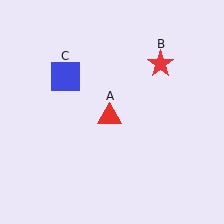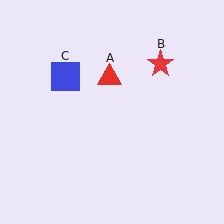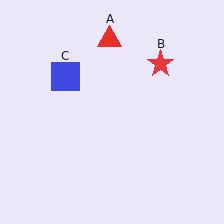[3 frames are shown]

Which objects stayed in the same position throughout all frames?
Red star (object B) and blue square (object C) remained stationary.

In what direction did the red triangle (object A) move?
The red triangle (object A) moved up.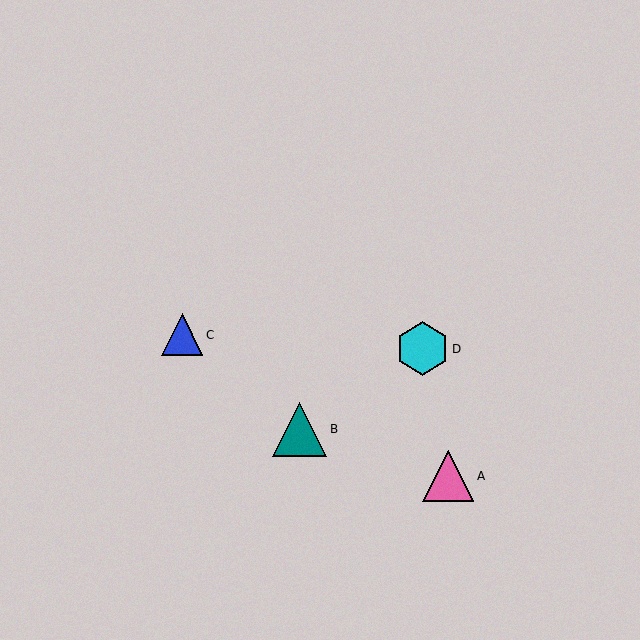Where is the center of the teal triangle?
The center of the teal triangle is at (300, 429).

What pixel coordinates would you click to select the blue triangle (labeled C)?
Click at (182, 335) to select the blue triangle C.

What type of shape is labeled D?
Shape D is a cyan hexagon.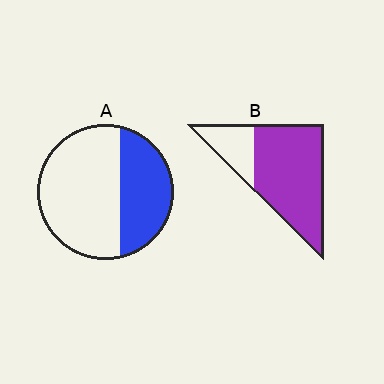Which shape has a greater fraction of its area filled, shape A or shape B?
Shape B.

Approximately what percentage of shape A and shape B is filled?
A is approximately 35% and B is approximately 75%.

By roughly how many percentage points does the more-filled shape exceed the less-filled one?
By roughly 40 percentage points (B over A).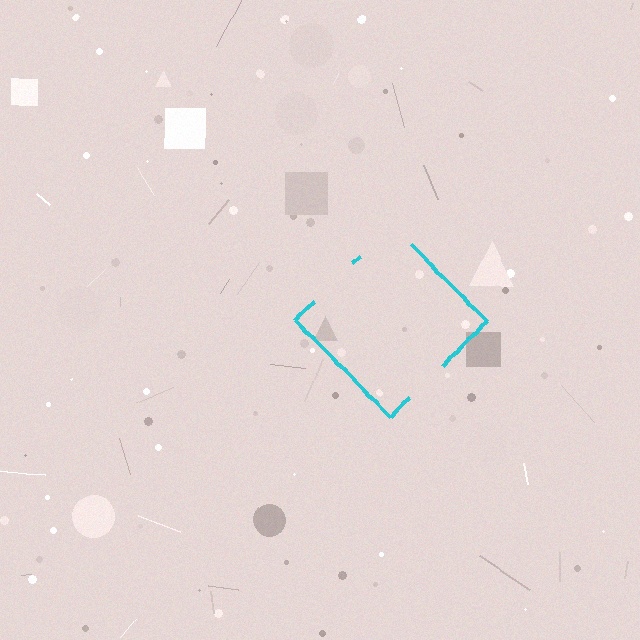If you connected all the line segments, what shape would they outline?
They would outline a diamond.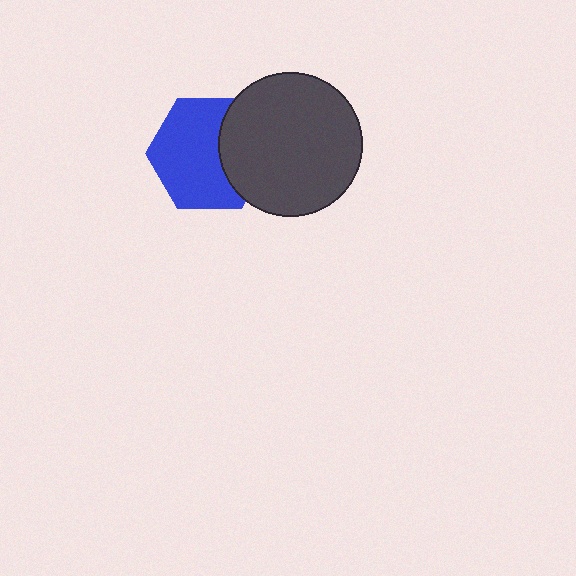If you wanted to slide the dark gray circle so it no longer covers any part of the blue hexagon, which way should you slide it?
Slide it right — that is the most direct way to separate the two shapes.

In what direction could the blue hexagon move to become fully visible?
The blue hexagon could move left. That would shift it out from behind the dark gray circle entirely.